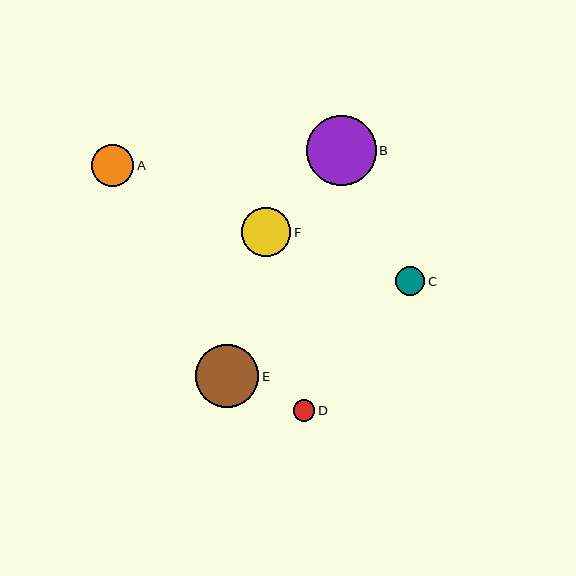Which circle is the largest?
Circle B is the largest with a size of approximately 70 pixels.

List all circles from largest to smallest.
From largest to smallest: B, E, F, A, C, D.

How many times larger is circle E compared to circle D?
Circle E is approximately 2.9 times the size of circle D.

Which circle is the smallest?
Circle D is the smallest with a size of approximately 22 pixels.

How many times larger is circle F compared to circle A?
Circle F is approximately 1.2 times the size of circle A.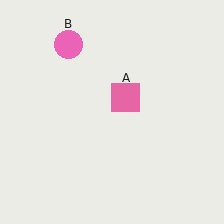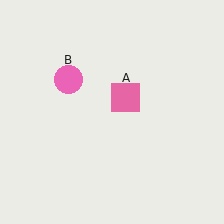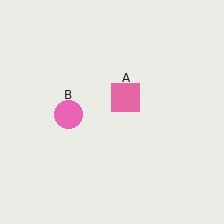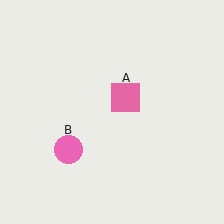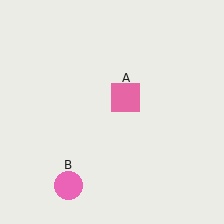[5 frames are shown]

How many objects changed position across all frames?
1 object changed position: pink circle (object B).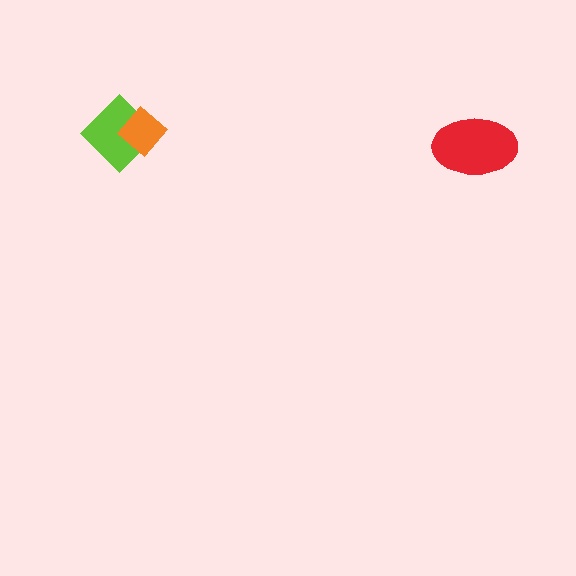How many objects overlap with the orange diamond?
1 object overlaps with the orange diamond.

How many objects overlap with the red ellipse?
0 objects overlap with the red ellipse.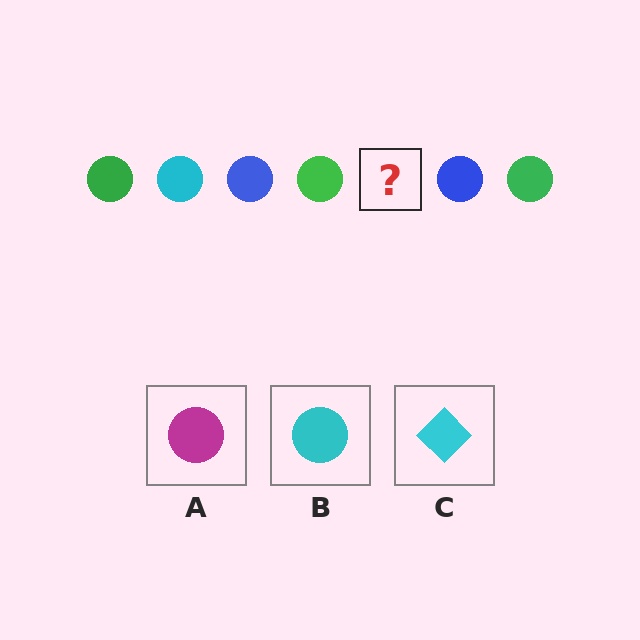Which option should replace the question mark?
Option B.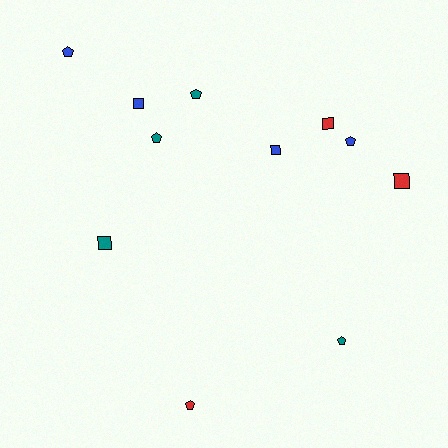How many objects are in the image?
There are 11 objects.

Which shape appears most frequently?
Pentagon, with 6 objects.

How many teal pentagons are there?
There are 3 teal pentagons.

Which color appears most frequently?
Teal, with 4 objects.